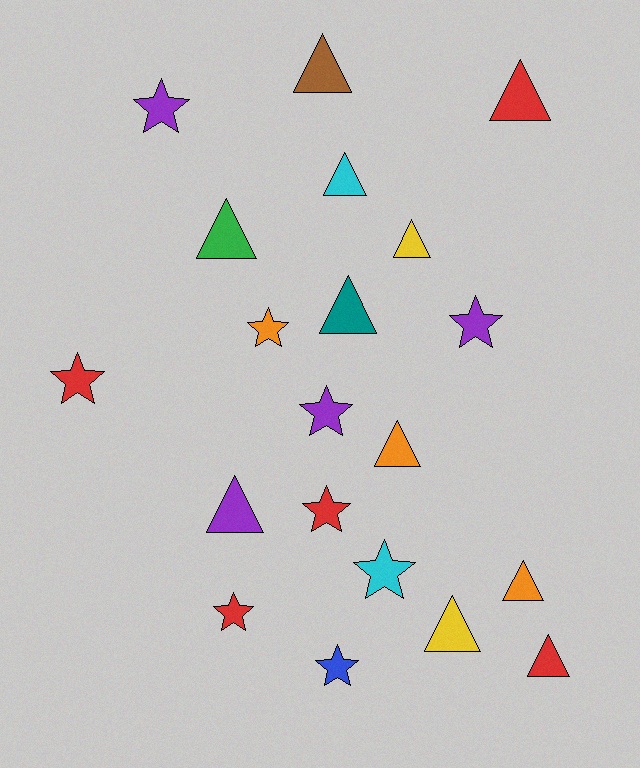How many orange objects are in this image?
There are 3 orange objects.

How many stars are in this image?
There are 9 stars.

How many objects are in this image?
There are 20 objects.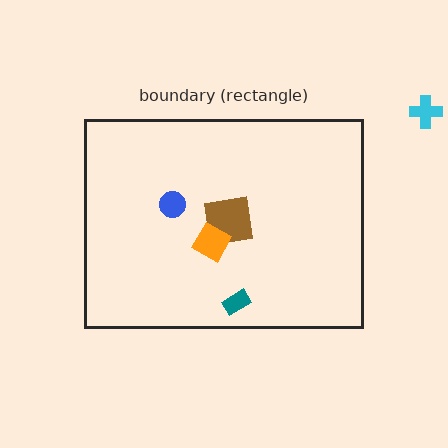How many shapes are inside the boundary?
4 inside, 1 outside.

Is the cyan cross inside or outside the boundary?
Outside.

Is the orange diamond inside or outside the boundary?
Inside.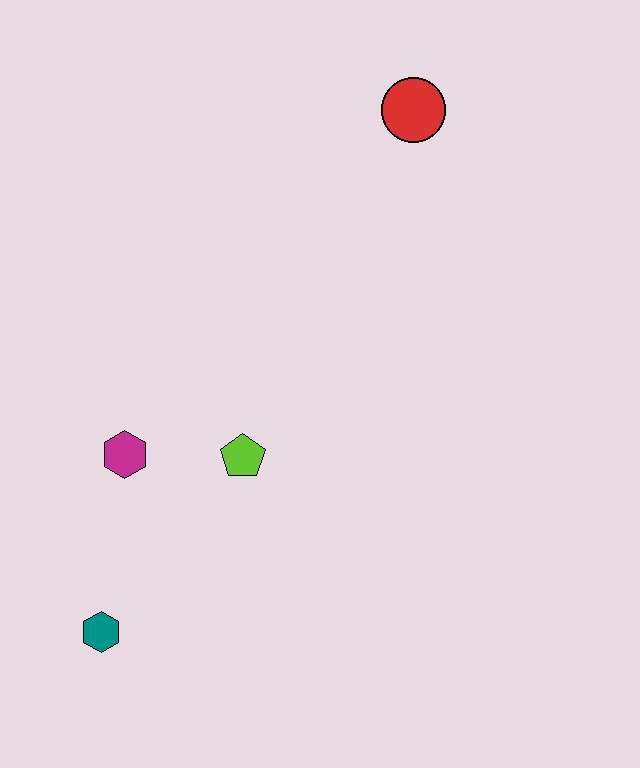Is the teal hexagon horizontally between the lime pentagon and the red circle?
No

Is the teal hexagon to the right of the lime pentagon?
No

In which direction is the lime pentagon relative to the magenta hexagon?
The lime pentagon is to the right of the magenta hexagon.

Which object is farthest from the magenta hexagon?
The red circle is farthest from the magenta hexagon.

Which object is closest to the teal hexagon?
The magenta hexagon is closest to the teal hexagon.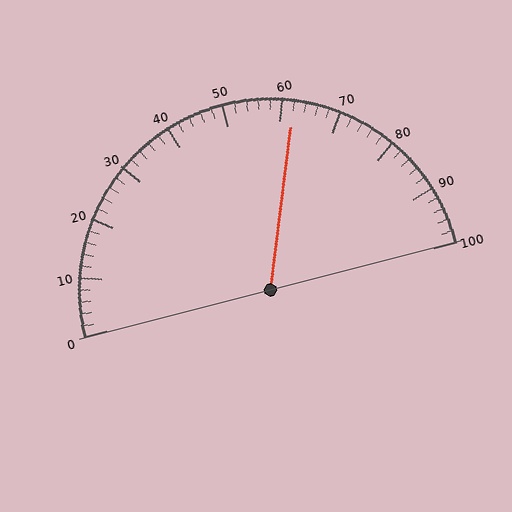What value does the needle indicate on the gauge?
The needle indicates approximately 62.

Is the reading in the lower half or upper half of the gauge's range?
The reading is in the upper half of the range (0 to 100).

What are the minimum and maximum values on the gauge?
The gauge ranges from 0 to 100.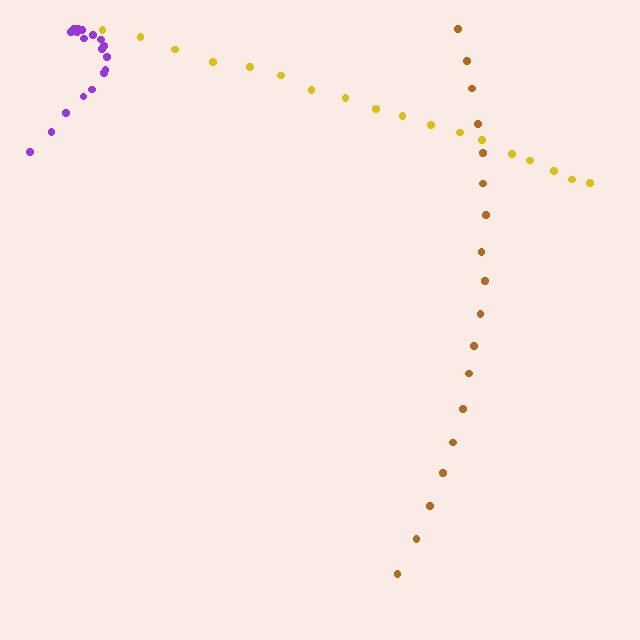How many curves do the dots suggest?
There are 3 distinct paths.